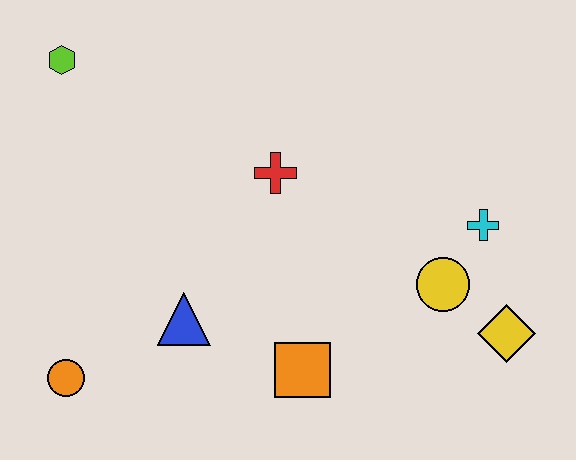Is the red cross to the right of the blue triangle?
Yes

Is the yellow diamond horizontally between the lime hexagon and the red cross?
No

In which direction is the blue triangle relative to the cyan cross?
The blue triangle is to the left of the cyan cross.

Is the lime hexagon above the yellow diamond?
Yes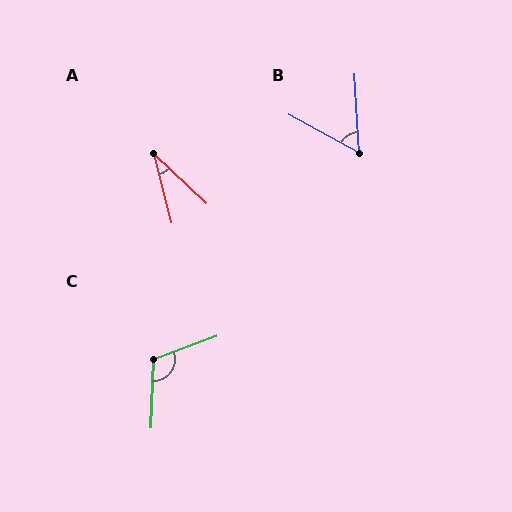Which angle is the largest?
C, at approximately 113 degrees.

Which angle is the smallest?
A, at approximately 33 degrees.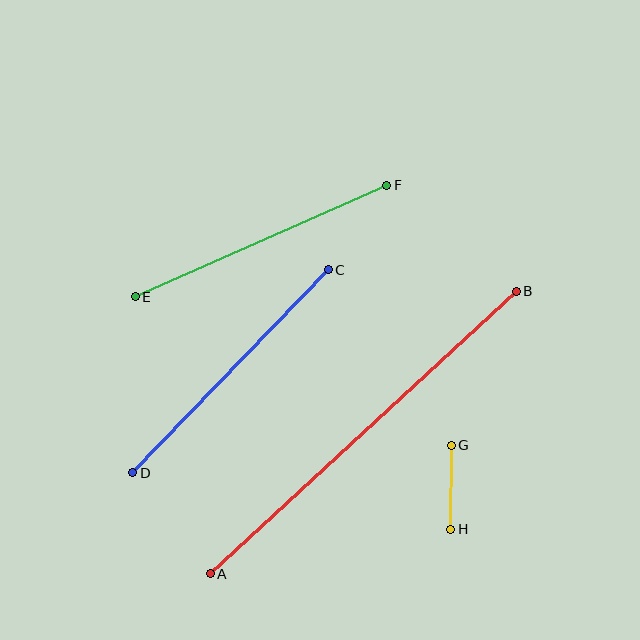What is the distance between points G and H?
The distance is approximately 84 pixels.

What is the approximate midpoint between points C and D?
The midpoint is at approximately (230, 371) pixels.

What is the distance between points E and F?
The distance is approximately 275 pixels.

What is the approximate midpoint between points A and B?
The midpoint is at approximately (363, 433) pixels.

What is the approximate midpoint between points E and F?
The midpoint is at approximately (261, 241) pixels.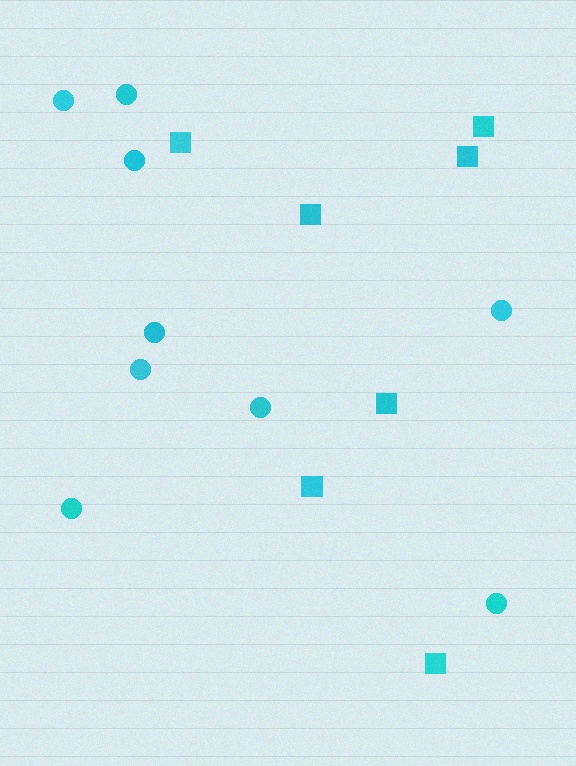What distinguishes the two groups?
There are 2 groups: one group of squares (7) and one group of circles (9).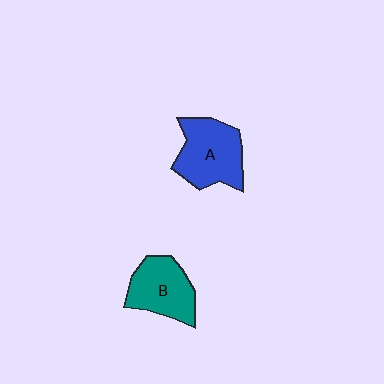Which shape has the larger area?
Shape A (blue).